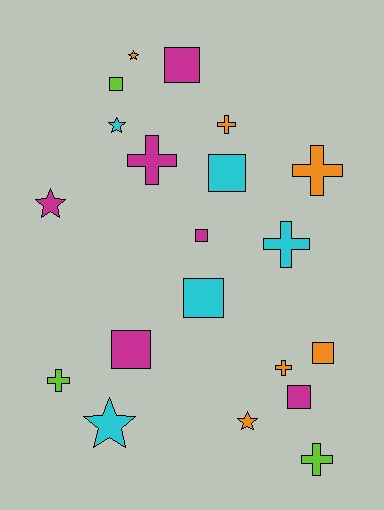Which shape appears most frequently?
Square, with 8 objects.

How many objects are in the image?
There are 20 objects.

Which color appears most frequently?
Orange, with 6 objects.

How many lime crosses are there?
There are 2 lime crosses.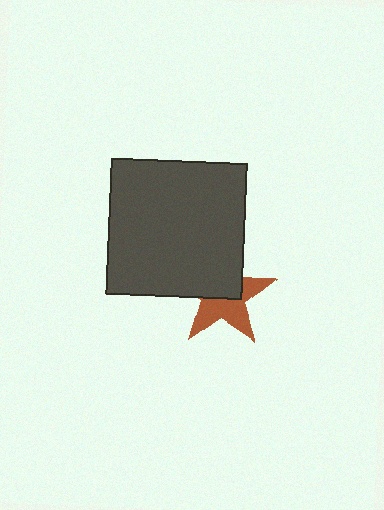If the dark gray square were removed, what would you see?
You would see the complete brown star.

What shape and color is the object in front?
The object in front is a dark gray square.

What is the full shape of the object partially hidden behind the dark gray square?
The partially hidden object is a brown star.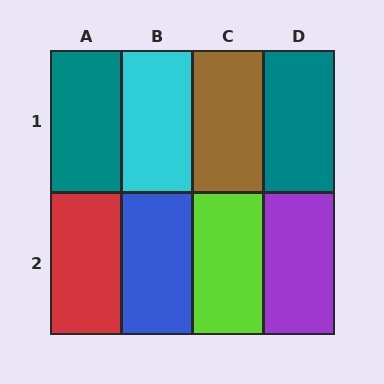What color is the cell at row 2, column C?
Lime.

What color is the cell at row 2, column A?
Red.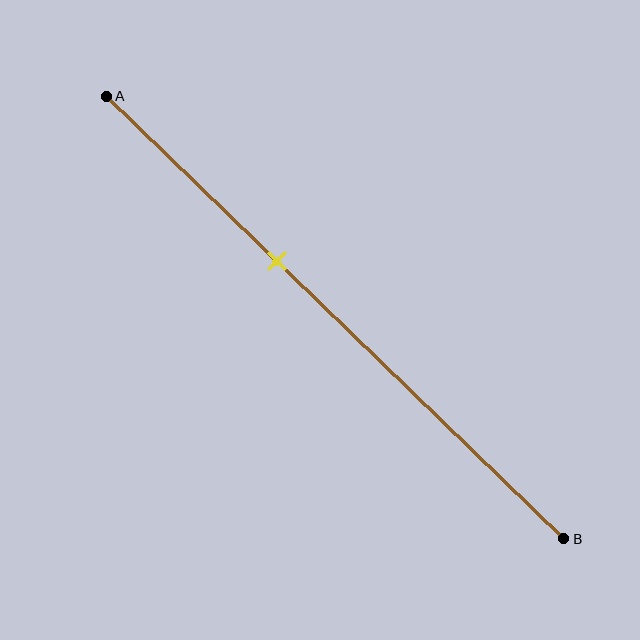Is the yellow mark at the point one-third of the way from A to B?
No, the mark is at about 35% from A, not at the 33% one-third point.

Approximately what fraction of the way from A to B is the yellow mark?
The yellow mark is approximately 35% of the way from A to B.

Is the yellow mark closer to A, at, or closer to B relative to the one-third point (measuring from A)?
The yellow mark is closer to point B than the one-third point of segment AB.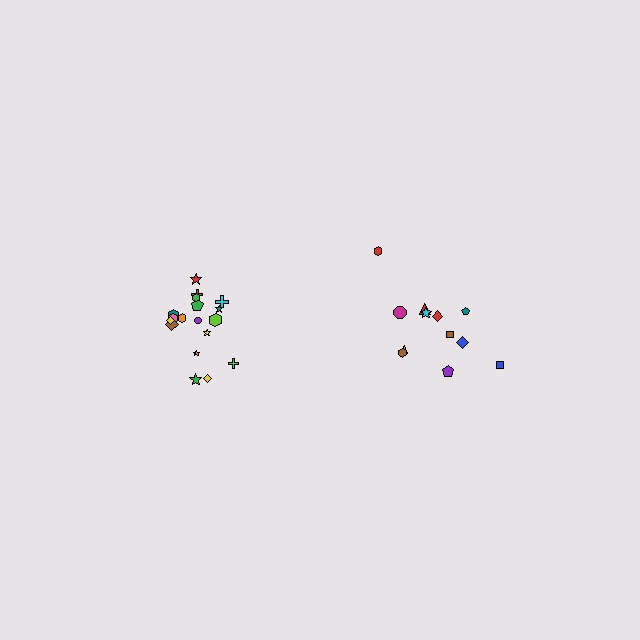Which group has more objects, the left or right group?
The left group.